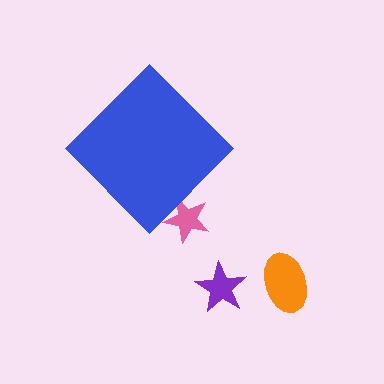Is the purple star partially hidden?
No, the purple star is fully visible.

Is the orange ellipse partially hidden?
No, the orange ellipse is fully visible.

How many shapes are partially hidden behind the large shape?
1 shape is partially hidden.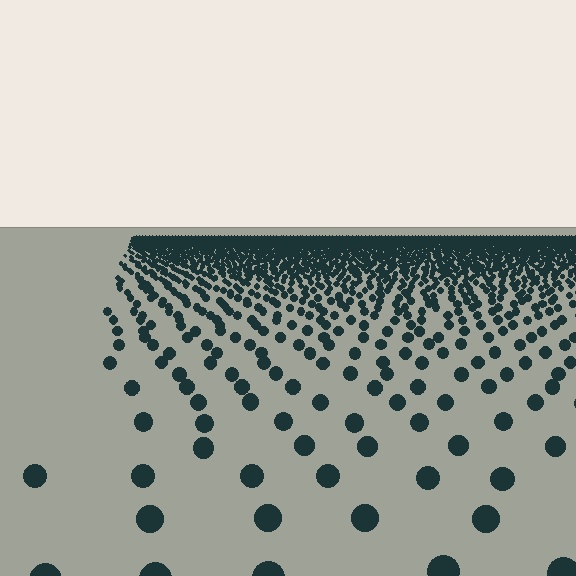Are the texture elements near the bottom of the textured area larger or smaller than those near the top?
Larger. Near the bottom, elements are closer to the viewer and appear at a bigger on-screen size.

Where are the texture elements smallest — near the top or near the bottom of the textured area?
Near the top.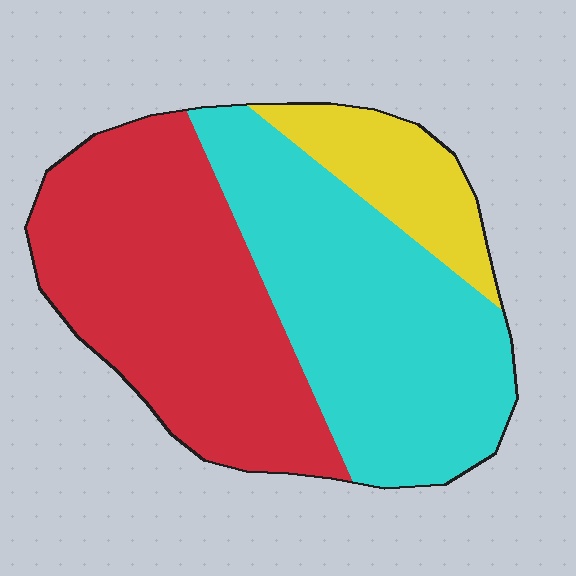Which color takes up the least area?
Yellow, at roughly 15%.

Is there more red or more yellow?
Red.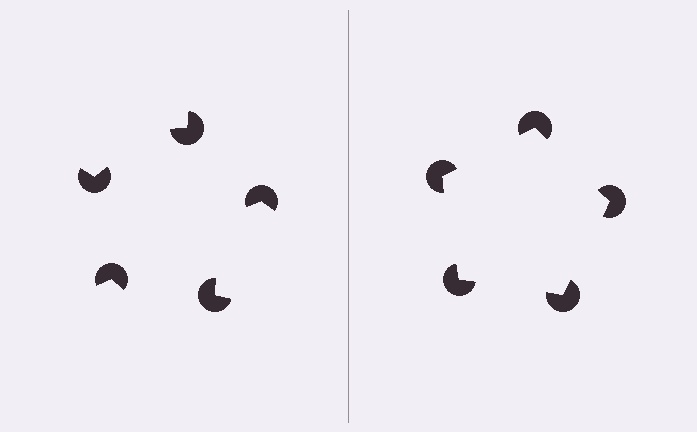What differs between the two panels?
The pac-man discs are positioned identically on both sides; only the wedge orientations differ. On the right they align to a pentagon; on the left they are misaligned.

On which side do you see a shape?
An illusory pentagon appears on the right side. On the left side the wedge cuts are rotated, so no coherent shape forms.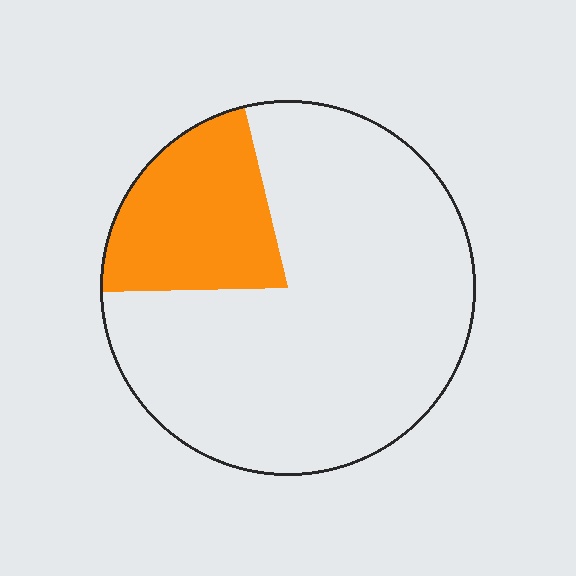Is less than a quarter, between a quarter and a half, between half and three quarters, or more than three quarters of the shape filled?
Less than a quarter.